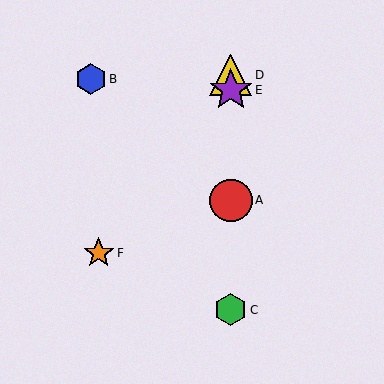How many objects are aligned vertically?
4 objects (A, C, D, E) are aligned vertically.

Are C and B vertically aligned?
No, C is at x≈231 and B is at x≈91.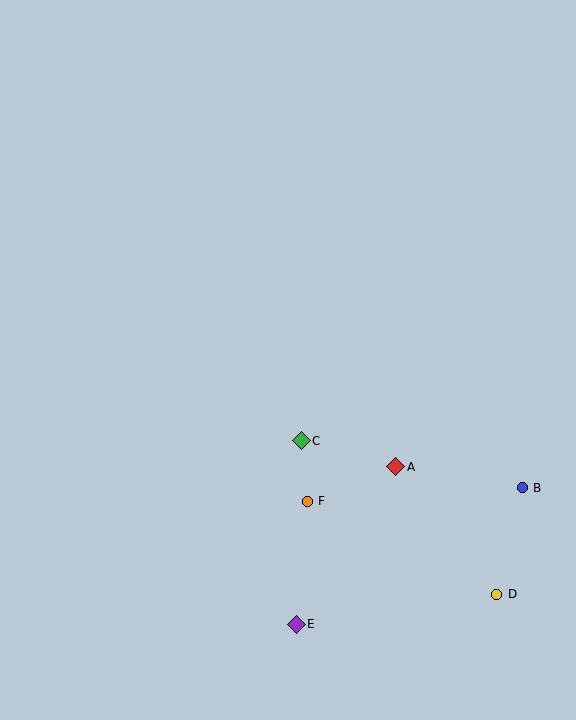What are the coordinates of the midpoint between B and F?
The midpoint between B and F is at (415, 494).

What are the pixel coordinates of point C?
Point C is at (301, 441).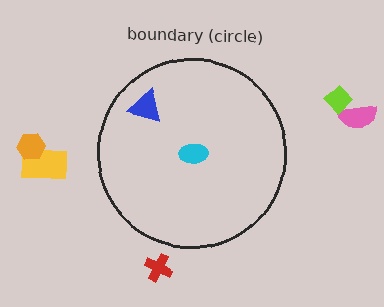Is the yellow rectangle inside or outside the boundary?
Outside.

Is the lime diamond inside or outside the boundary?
Outside.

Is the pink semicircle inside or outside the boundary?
Outside.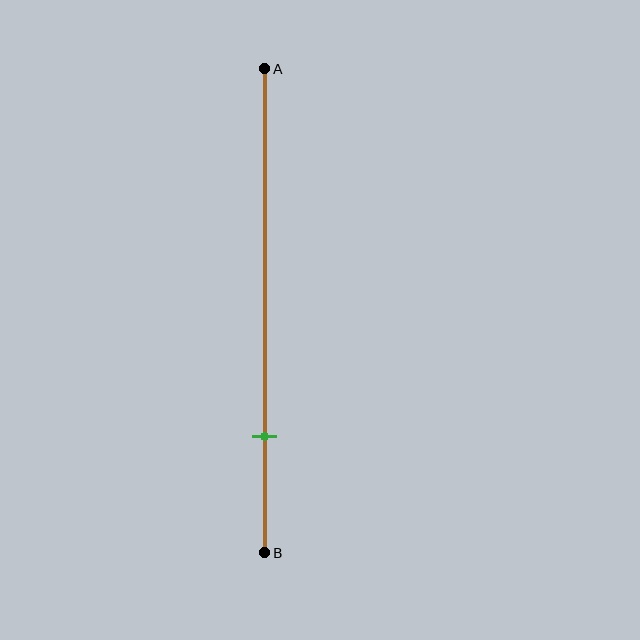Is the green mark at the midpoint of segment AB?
No, the mark is at about 75% from A, not at the 50% midpoint.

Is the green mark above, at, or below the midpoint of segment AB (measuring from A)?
The green mark is below the midpoint of segment AB.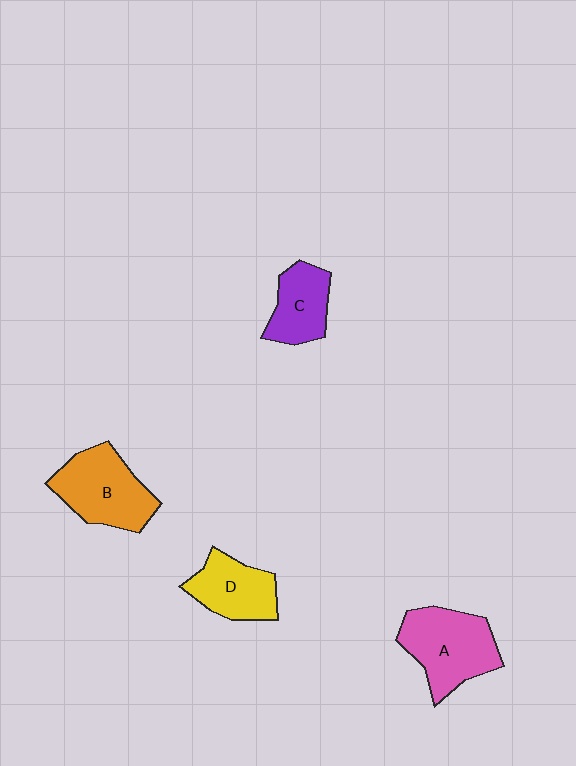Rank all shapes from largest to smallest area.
From largest to smallest: A (pink), B (orange), D (yellow), C (purple).